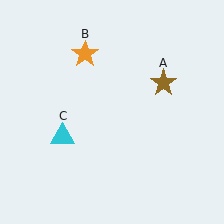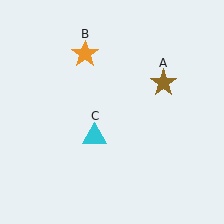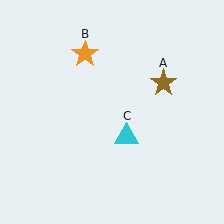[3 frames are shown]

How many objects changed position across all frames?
1 object changed position: cyan triangle (object C).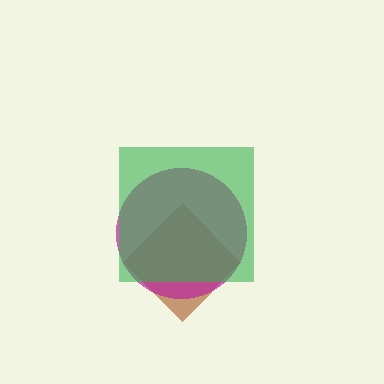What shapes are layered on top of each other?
The layered shapes are: a brown diamond, a magenta circle, a green square.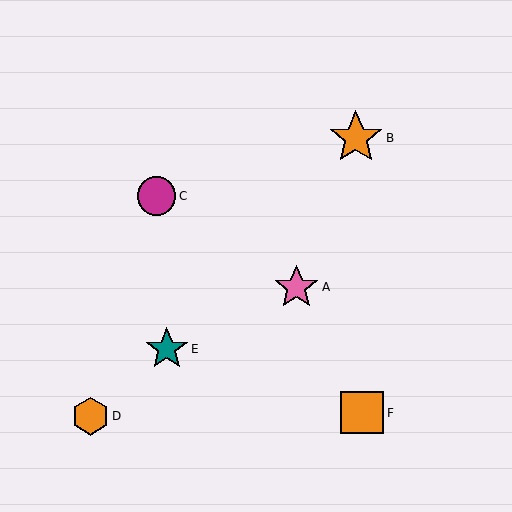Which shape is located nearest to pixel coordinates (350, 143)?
The orange star (labeled B) at (356, 138) is nearest to that location.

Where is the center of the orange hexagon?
The center of the orange hexagon is at (91, 416).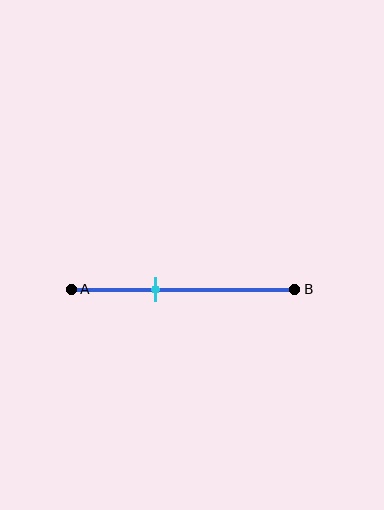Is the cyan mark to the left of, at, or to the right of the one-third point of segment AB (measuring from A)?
The cyan mark is to the right of the one-third point of segment AB.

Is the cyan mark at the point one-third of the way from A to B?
No, the mark is at about 40% from A, not at the 33% one-third point.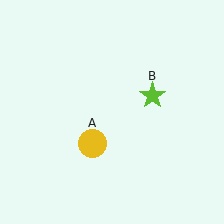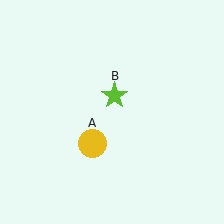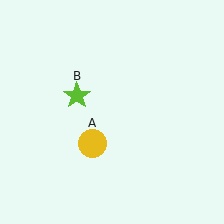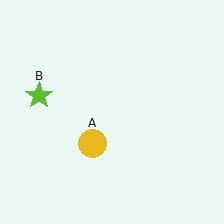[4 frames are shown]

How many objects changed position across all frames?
1 object changed position: lime star (object B).